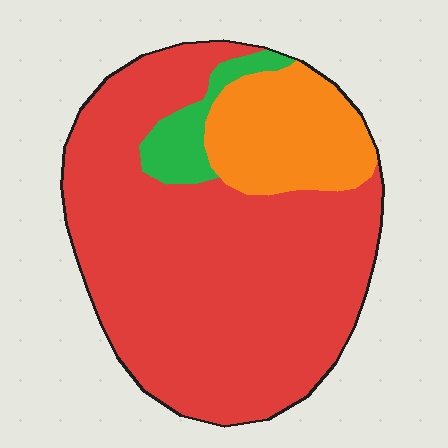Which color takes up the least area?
Green, at roughly 5%.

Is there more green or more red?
Red.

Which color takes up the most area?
Red, at roughly 75%.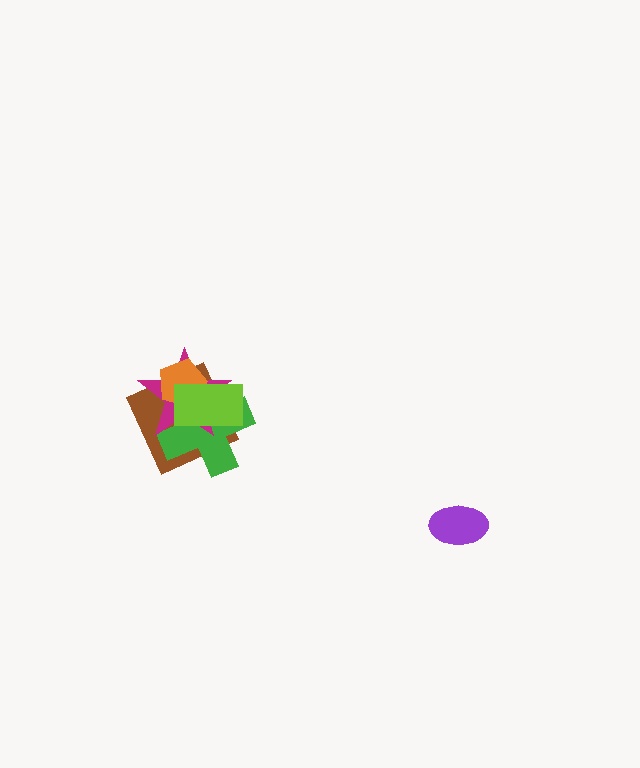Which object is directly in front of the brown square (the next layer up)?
The green cross is directly in front of the brown square.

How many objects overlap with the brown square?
4 objects overlap with the brown square.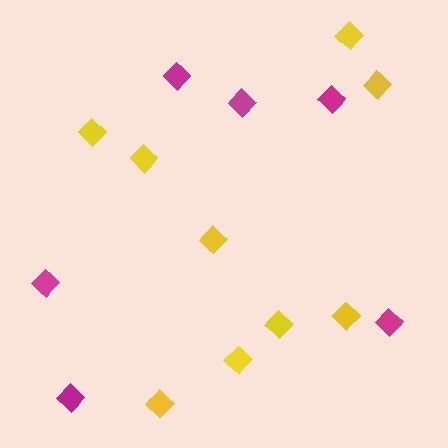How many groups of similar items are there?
There are 2 groups: one group of magenta diamonds (6) and one group of yellow diamonds (9).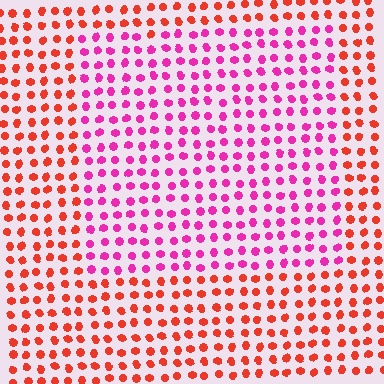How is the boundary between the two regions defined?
The boundary is defined purely by a slight shift in hue (about 47 degrees). Spacing, size, and orientation are identical on both sides.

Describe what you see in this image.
The image is filled with small red elements in a uniform arrangement. A rectangle-shaped region is visible where the elements are tinted to a slightly different hue, forming a subtle color boundary.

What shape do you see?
I see a rectangle.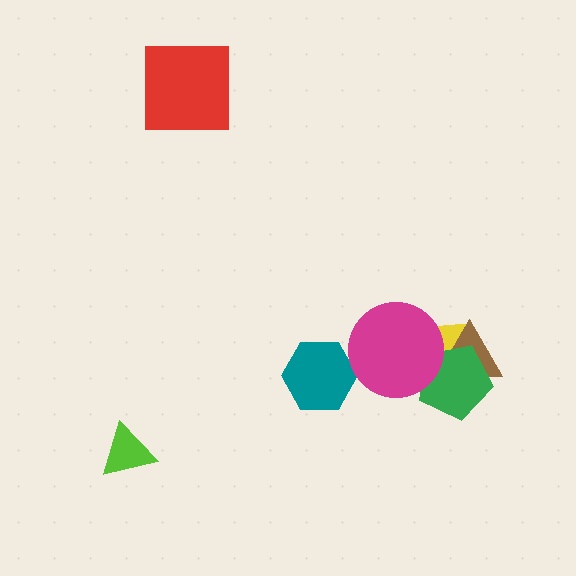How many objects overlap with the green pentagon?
3 objects overlap with the green pentagon.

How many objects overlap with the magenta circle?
3 objects overlap with the magenta circle.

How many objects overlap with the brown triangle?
3 objects overlap with the brown triangle.